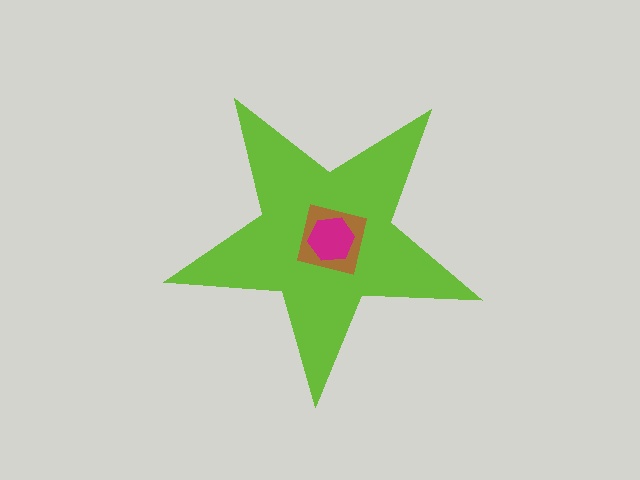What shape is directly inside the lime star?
The brown square.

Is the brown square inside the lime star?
Yes.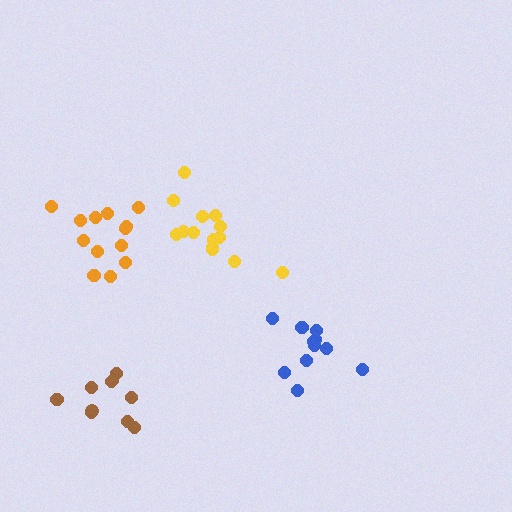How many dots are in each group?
Group 1: 13 dots, Group 2: 14 dots, Group 3: 11 dots, Group 4: 10 dots (48 total).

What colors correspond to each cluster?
The clusters are colored: orange, yellow, blue, brown.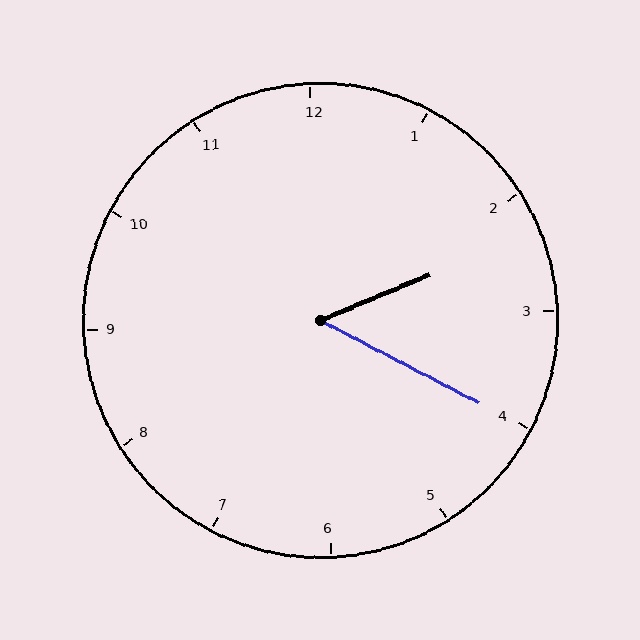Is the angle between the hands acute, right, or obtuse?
It is acute.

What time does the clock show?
2:20.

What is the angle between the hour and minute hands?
Approximately 50 degrees.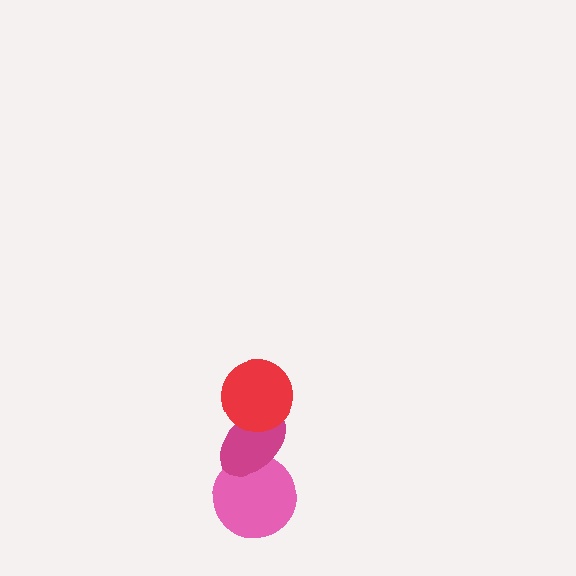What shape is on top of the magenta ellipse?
The red circle is on top of the magenta ellipse.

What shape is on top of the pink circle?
The magenta ellipse is on top of the pink circle.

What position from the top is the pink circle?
The pink circle is 3rd from the top.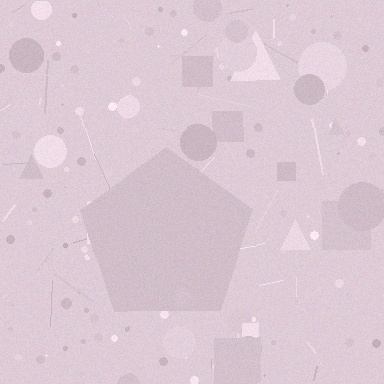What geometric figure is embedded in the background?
A pentagon is embedded in the background.